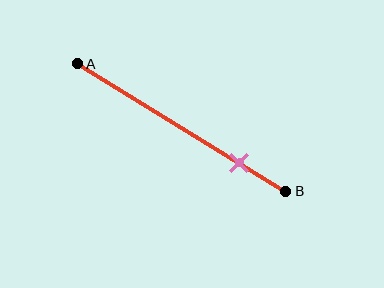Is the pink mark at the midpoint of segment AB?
No, the mark is at about 80% from A, not at the 50% midpoint.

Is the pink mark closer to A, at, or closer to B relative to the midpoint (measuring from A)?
The pink mark is closer to point B than the midpoint of segment AB.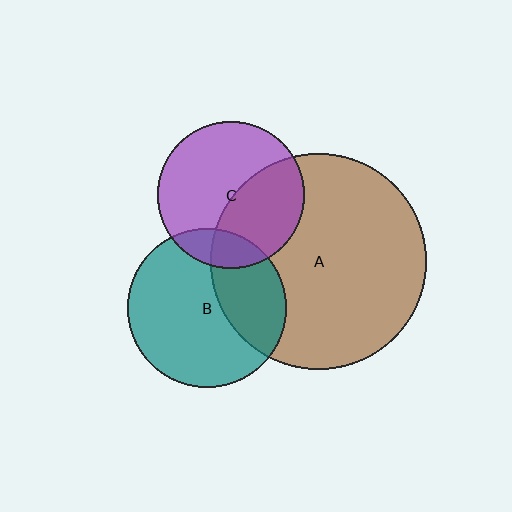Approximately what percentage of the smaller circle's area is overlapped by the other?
Approximately 35%.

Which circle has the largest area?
Circle A (brown).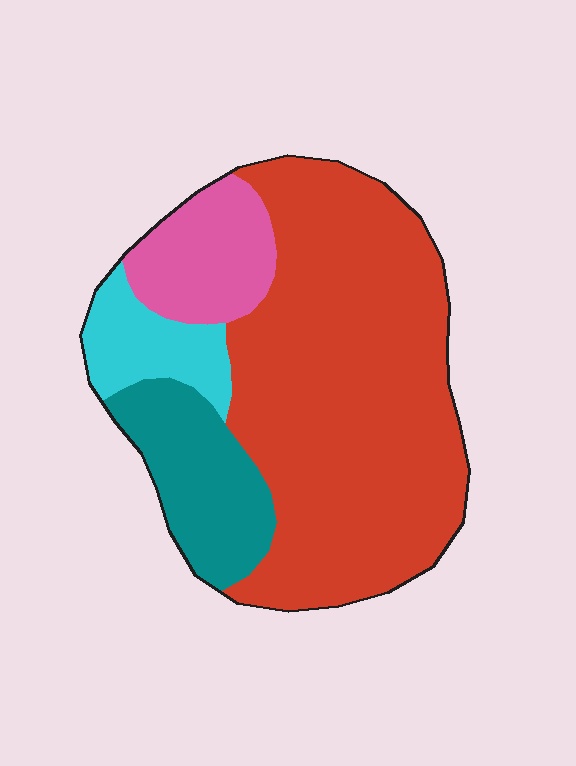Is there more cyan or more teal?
Teal.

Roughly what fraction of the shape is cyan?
Cyan covers 9% of the shape.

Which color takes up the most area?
Red, at roughly 65%.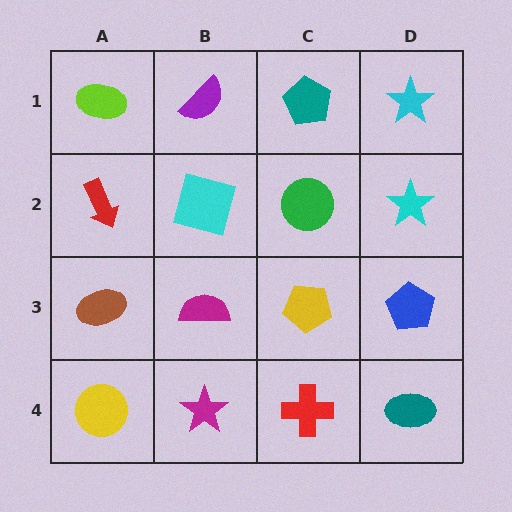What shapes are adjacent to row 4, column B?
A magenta semicircle (row 3, column B), a yellow circle (row 4, column A), a red cross (row 4, column C).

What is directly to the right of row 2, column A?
A cyan square.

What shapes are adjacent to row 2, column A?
A lime ellipse (row 1, column A), a brown ellipse (row 3, column A), a cyan square (row 2, column B).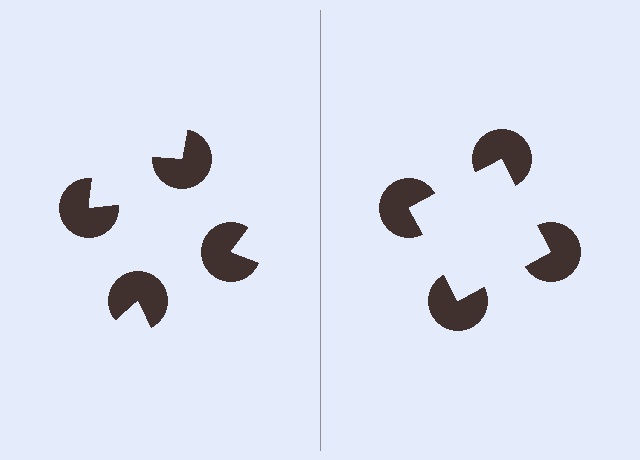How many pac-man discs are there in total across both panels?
8 — 4 on each side.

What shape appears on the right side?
An illusory square.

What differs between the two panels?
The pac-man discs are positioned identically on both sides; only the wedge orientations differ. On the right they align to a square; on the left they are misaligned.